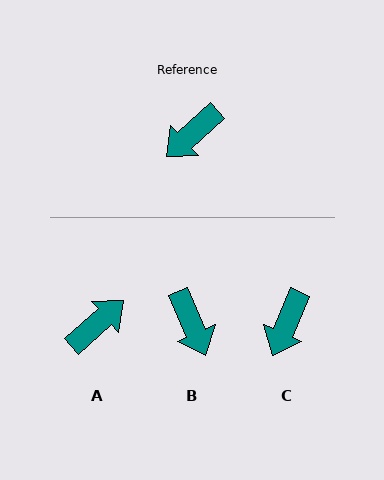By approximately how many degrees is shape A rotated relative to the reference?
Approximately 180 degrees clockwise.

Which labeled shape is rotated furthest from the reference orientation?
A, about 180 degrees away.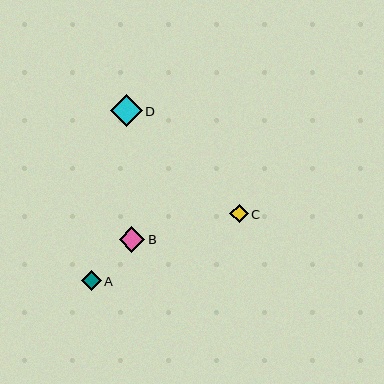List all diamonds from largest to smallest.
From largest to smallest: D, B, A, C.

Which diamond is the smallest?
Diamond C is the smallest with a size of approximately 19 pixels.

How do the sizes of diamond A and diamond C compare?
Diamond A and diamond C are approximately the same size.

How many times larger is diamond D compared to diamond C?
Diamond D is approximately 1.7 times the size of diamond C.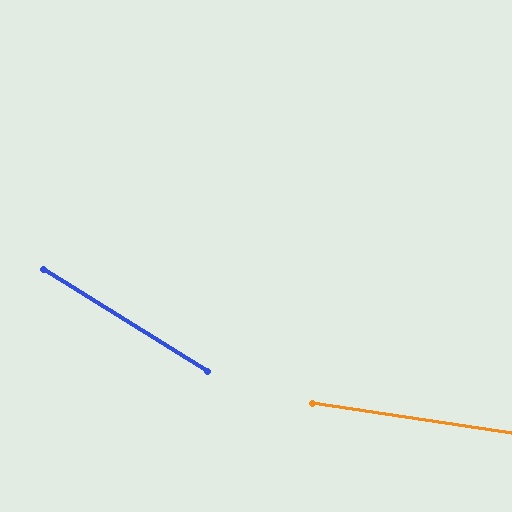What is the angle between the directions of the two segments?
Approximately 23 degrees.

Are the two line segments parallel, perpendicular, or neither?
Neither parallel nor perpendicular — they differ by about 23°.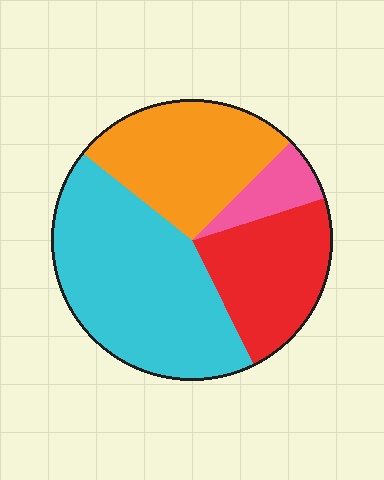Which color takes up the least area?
Pink, at roughly 10%.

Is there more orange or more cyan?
Cyan.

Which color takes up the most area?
Cyan, at roughly 45%.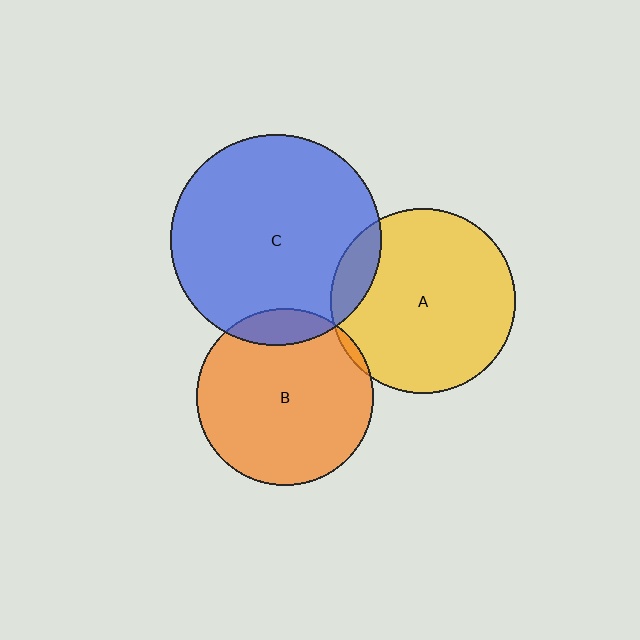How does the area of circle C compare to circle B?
Approximately 1.4 times.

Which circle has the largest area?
Circle C (blue).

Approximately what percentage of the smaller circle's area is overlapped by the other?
Approximately 10%.